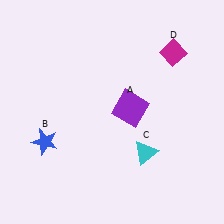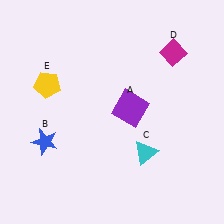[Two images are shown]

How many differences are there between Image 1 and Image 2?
There is 1 difference between the two images.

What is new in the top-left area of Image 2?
A yellow pentagon (E) was added in the top-left area of Image 2.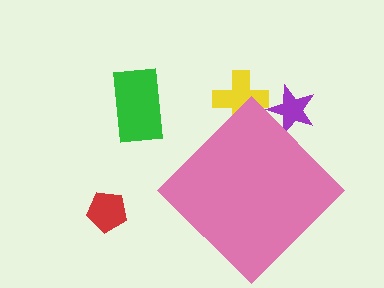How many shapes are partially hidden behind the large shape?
2 shapes are partially hidden.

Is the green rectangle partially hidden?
No, the green rectangle is fully visible.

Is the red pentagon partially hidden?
No, the red pentagon is fully visible.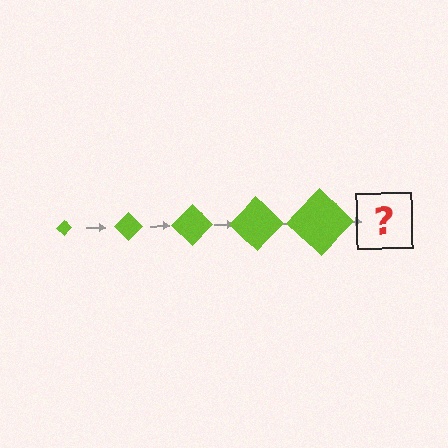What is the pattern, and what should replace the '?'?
The pattern is that the diamond gets progressively larger each step. The '?' should be a lime diamond, larger than the previous one.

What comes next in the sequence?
The next element should be a lime diamond, larger than the previous one.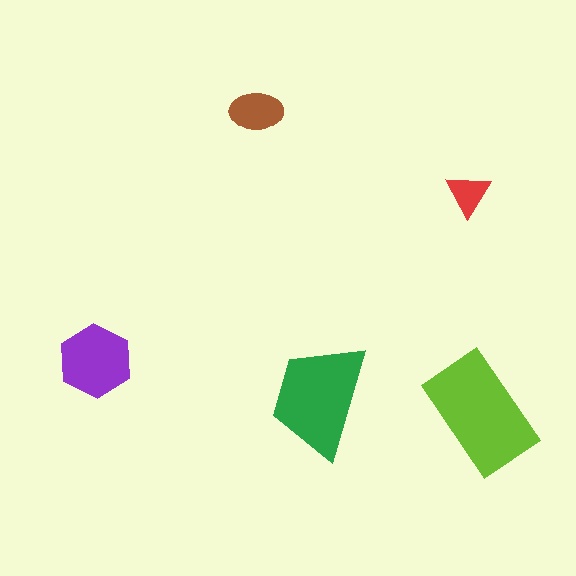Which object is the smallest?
The red triangle.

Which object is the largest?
The lime rectangle.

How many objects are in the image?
There are 5 objects in the image.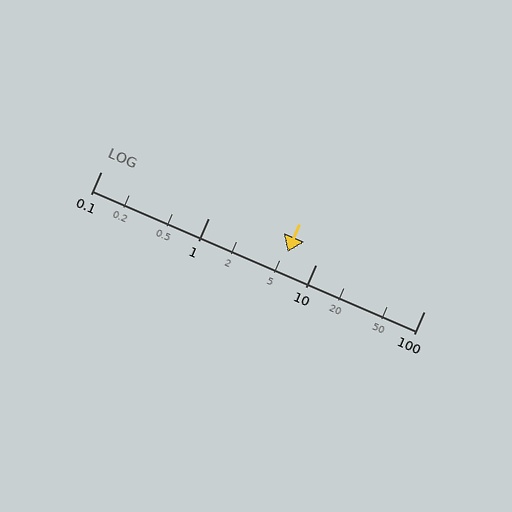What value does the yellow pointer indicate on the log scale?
The pointer indicates approximately 5.4.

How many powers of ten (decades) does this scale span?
The scale spans 3 decades, from 0.1 to 100.